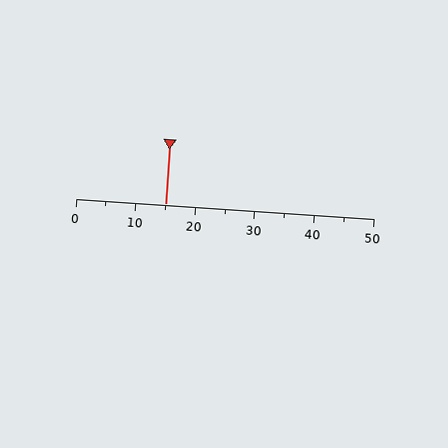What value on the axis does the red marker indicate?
The marker indicates approximately 15.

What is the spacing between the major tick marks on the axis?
The major ticks are spaced 10 apart.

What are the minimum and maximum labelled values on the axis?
The axis runs from 0 to 50.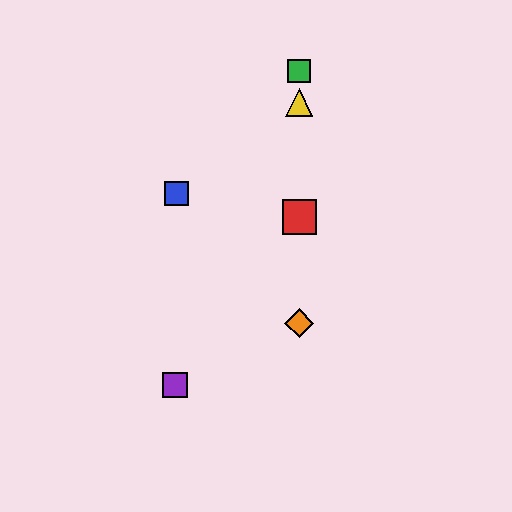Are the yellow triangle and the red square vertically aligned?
Yes, both are at x≈299.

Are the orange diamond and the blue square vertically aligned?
No, the orange diamond is at x≈299 and the blue square is at x≈177.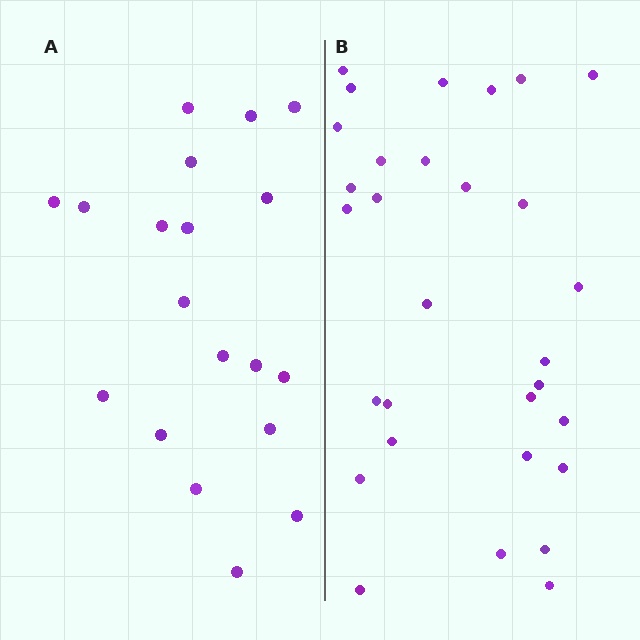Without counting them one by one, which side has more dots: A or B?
Region B (the right region) has more dots.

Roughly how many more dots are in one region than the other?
Region B has roughly 12 or so more dots than region A.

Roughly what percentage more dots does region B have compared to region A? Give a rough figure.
About 60% more.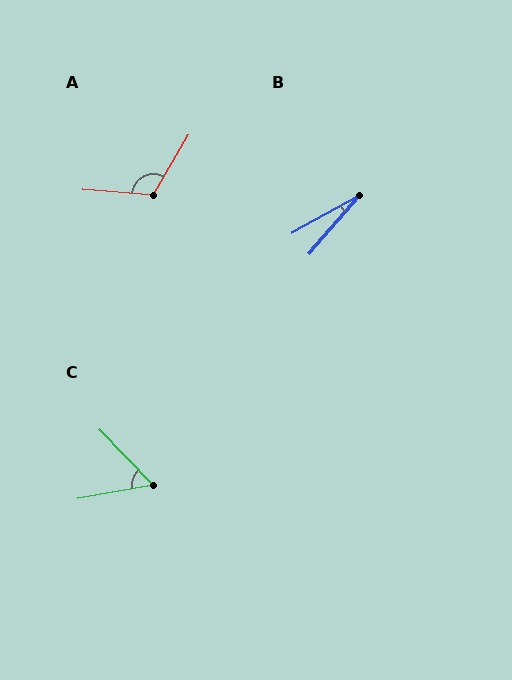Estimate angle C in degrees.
Approximately 56 degrees.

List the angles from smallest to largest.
B (20°), C (56°), A (116°).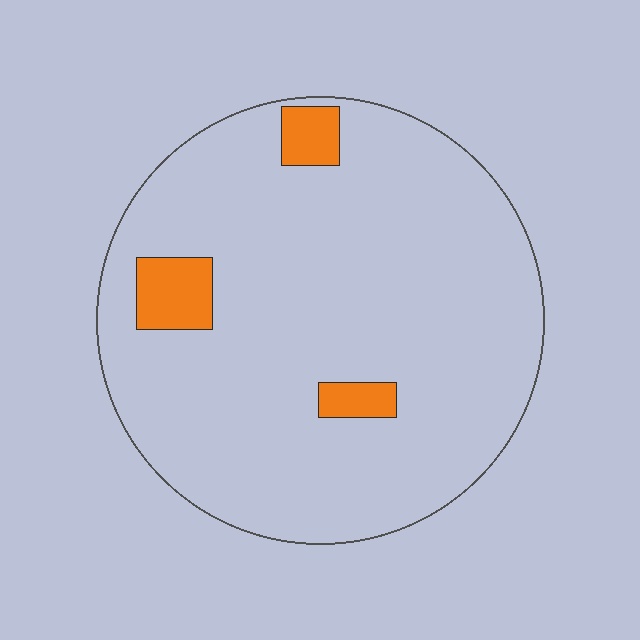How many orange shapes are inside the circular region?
3.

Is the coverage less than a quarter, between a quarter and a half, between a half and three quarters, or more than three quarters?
Less than a quarter.